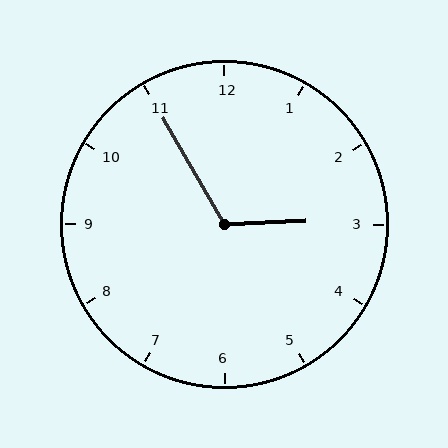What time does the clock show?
2:55.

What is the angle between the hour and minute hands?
Approximately 118 degrees.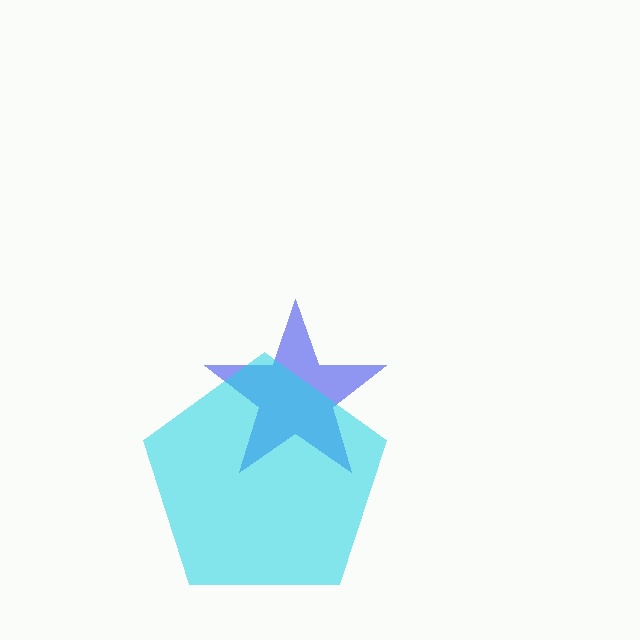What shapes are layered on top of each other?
The layered shapes are: a blue star, a cyan pentagon.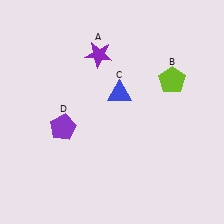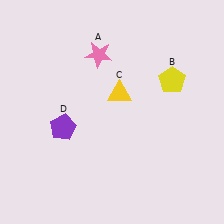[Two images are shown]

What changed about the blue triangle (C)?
In Image 1, C is blue. In Image 2, it changed to yellow.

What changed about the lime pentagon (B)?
In Image 1, B is lime. In Image 2, it changed to yellow.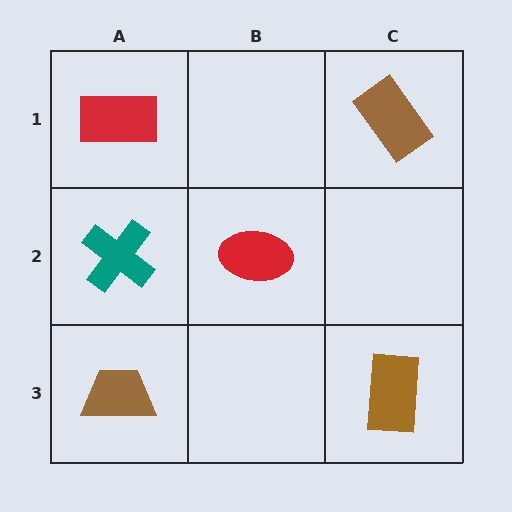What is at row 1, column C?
A brown rectangle.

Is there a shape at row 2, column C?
No, that cell is empty.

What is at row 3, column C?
A brown rectangle.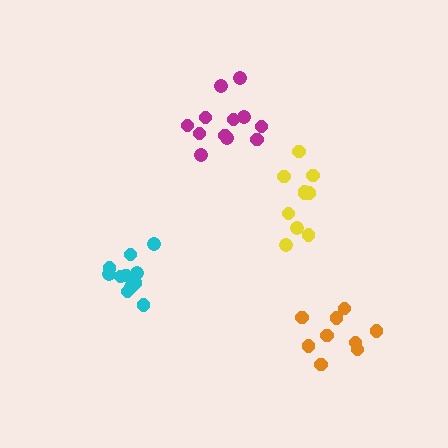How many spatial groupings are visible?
There are 4 spatial groupings.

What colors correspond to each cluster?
The clusters are colored: yellow, cyan, magenta, orange.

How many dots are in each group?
Group 1: 10 dots, Group 2: 11 dots, Group 3: 12 dots, Group 4: 9 dots (42 total).